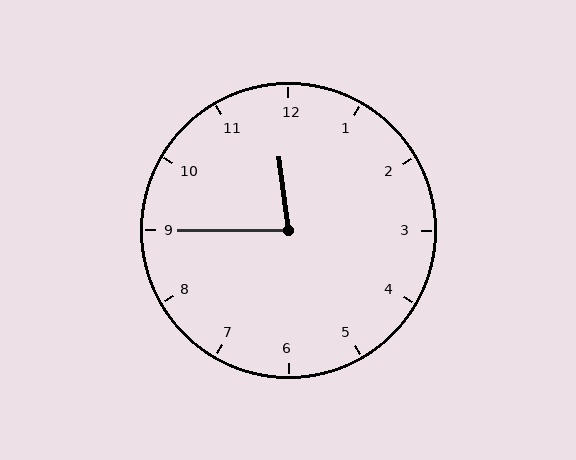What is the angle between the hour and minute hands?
Approximately 82 degrees.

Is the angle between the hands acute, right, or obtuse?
It is acute.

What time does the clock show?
11:45.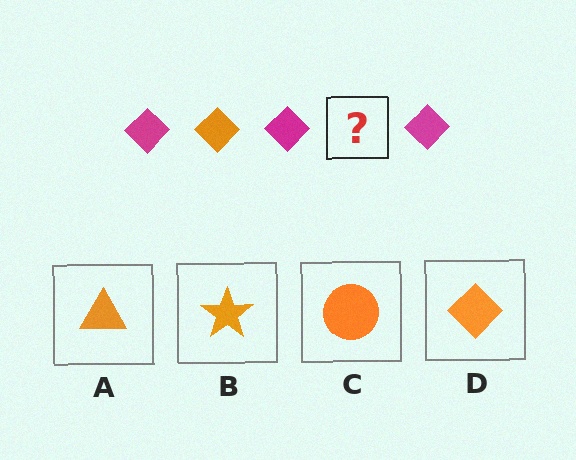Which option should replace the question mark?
Option D.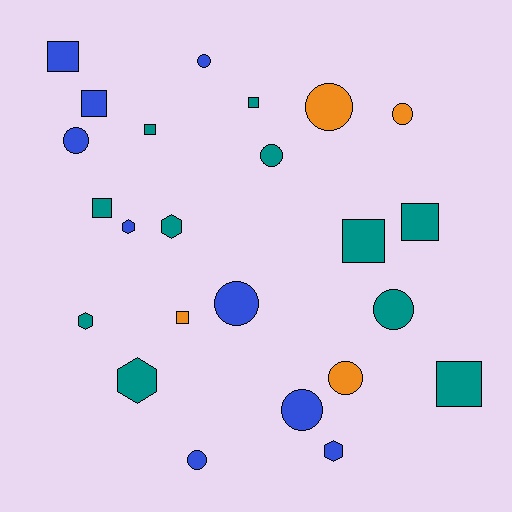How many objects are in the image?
There are 24 objects.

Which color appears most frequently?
Teal, with 11 objects.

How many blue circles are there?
There are 5 blue circles.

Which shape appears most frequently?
Circle, with 10 objects.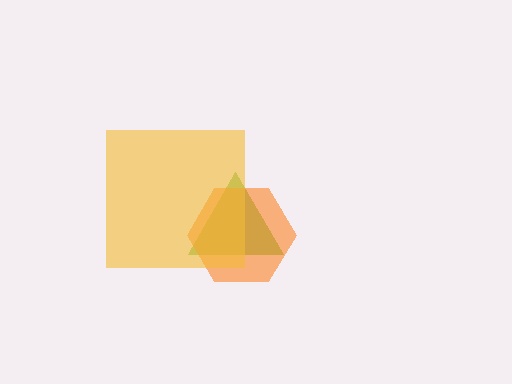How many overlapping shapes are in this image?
There are 3 overlapping shapes in the image.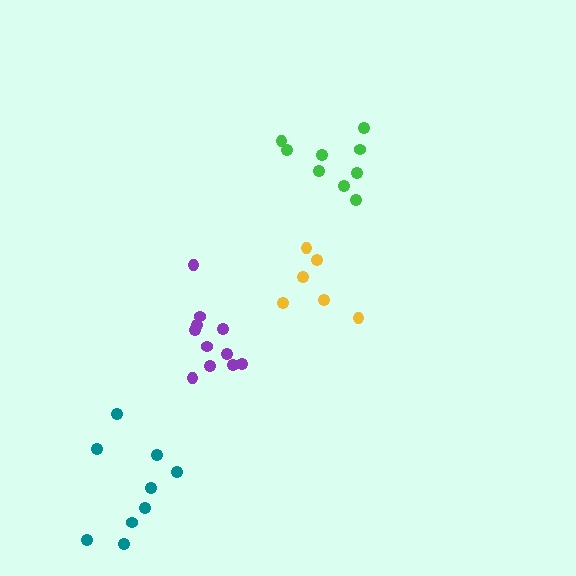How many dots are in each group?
Group 1: 11 dots, Group 2: 9 dots, Group 3: 6 dots, Group 4: 9 dots (35 total).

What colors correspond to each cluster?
The clusters are colored: purple, green, yellow, teal.